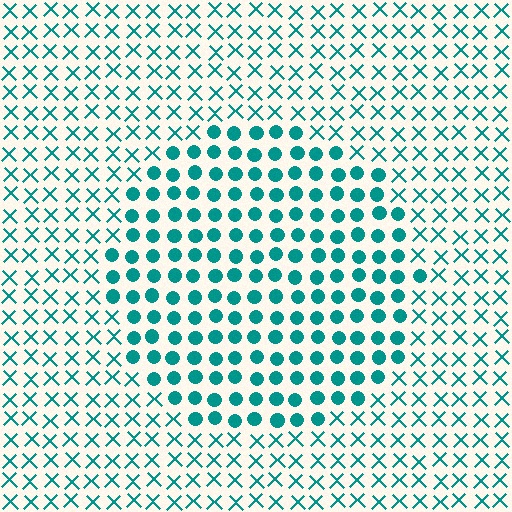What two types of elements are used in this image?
The image uses circles inside the circle region and X marks outside it.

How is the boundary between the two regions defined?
The boundary is defined by a change in element shape: circles inside vs. X marks outside. All elements share the same color and spacing.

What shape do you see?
I see a circle.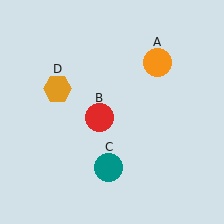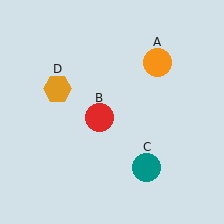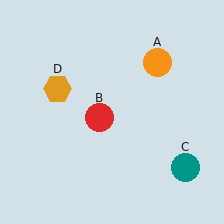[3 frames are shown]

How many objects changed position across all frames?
1 object changed position: teal circle (object C).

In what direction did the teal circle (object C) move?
The teal circle (object C) moved right.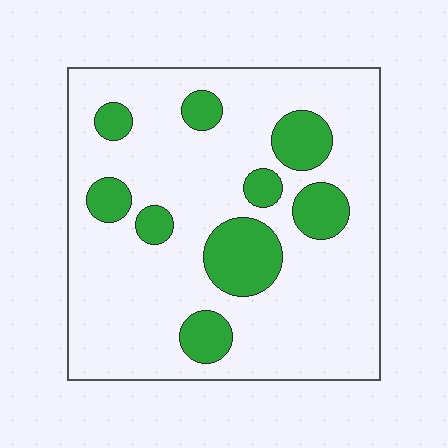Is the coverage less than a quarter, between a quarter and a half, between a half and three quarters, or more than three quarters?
Less than a quarter.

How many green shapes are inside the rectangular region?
9.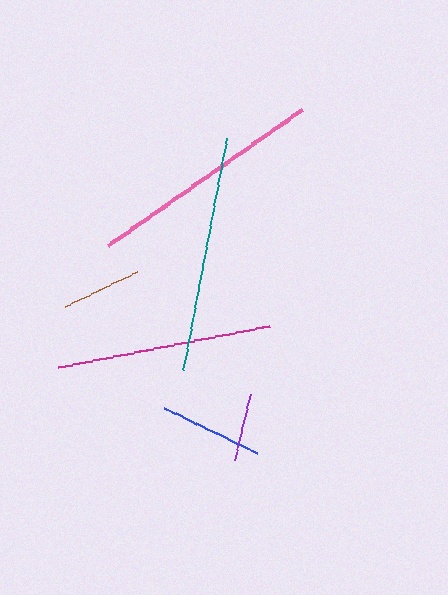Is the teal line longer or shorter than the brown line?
The teal line is longer than the brown line.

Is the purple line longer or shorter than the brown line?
The brown line is longer than the purple line.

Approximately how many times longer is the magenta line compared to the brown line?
The magenta line is approximately 2.7 times the length of the brown line.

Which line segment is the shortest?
The purple line is the shortest at approximately 67 pixels.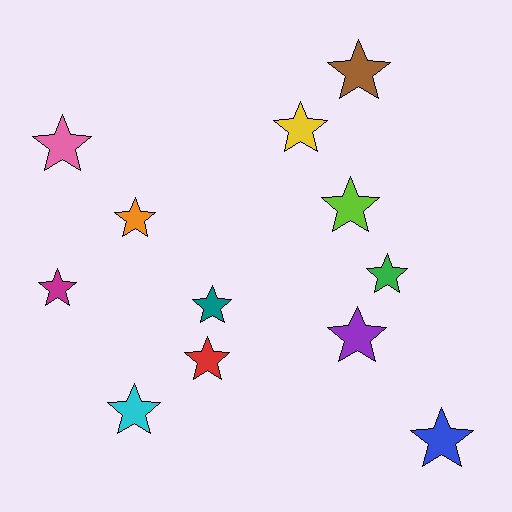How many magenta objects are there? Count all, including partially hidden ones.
There is 1 magenta object.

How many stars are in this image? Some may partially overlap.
There are 12 stars.